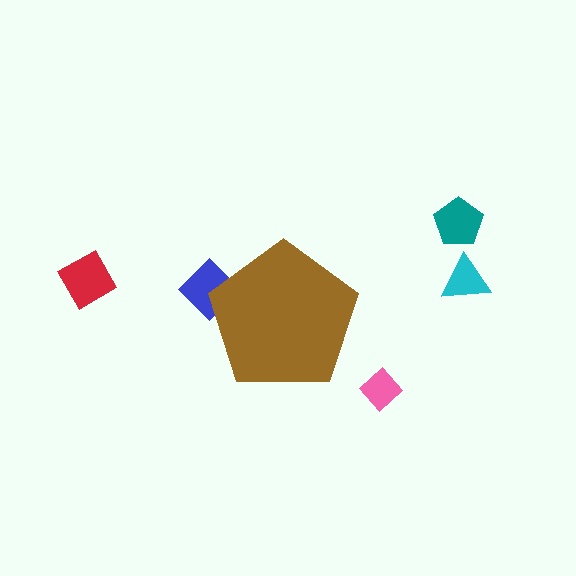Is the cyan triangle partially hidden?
No, the cyan triangle is fully visible.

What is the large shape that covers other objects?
A brown pentagon.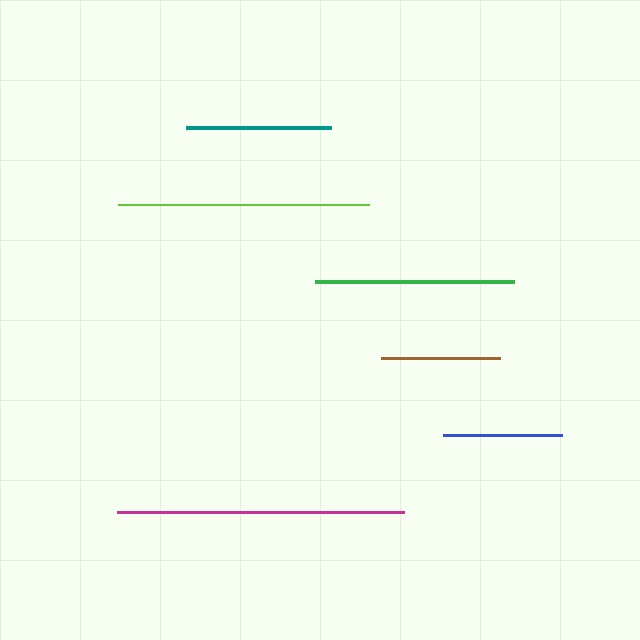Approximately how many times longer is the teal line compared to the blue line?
The teal line is approximately 1.2 times the length of the blue line.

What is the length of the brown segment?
The brown segment is approximately 119 pixels long.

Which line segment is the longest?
The magenta line is the longest at approximately 287 pixels.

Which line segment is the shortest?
The blue line is the shortest at approximately 119 pixels.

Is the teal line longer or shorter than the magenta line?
The magenta line is longer than the teal line.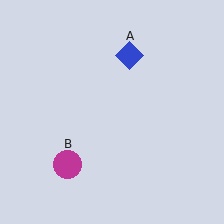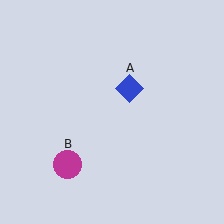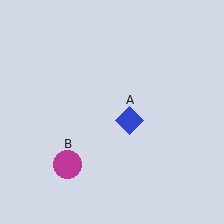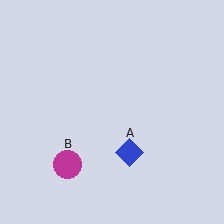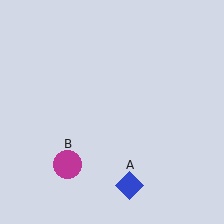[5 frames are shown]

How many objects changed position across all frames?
1 object changed position: blue diamond (object A).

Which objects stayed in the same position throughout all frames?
Magenta circle (object B) remained stationary.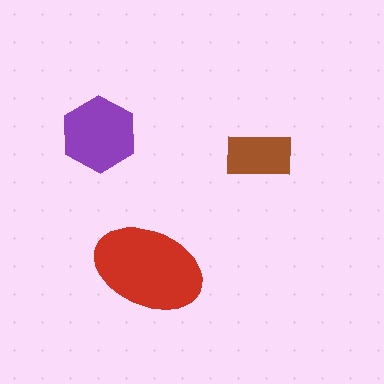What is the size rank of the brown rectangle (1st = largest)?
3rd.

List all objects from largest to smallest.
The red ellipse, the purple hexagon, the brown rectangle.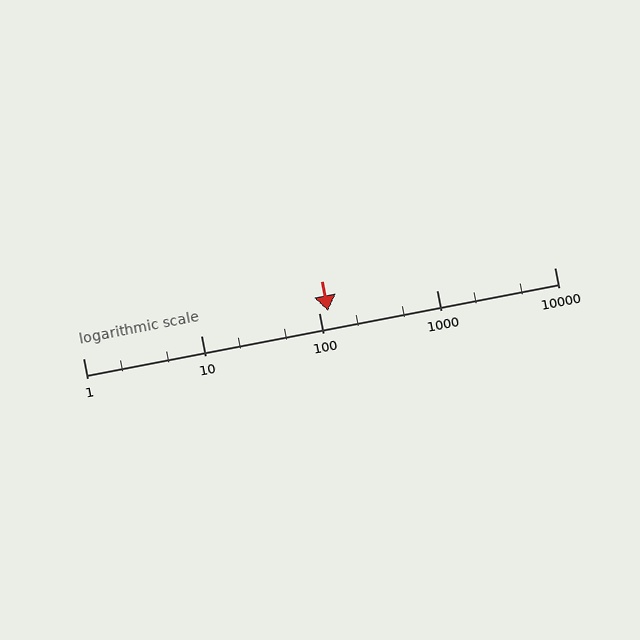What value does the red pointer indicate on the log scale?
The pointer indicates approximately 120.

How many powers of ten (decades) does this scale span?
The scale spans 4 decades, from 1 to 10000.